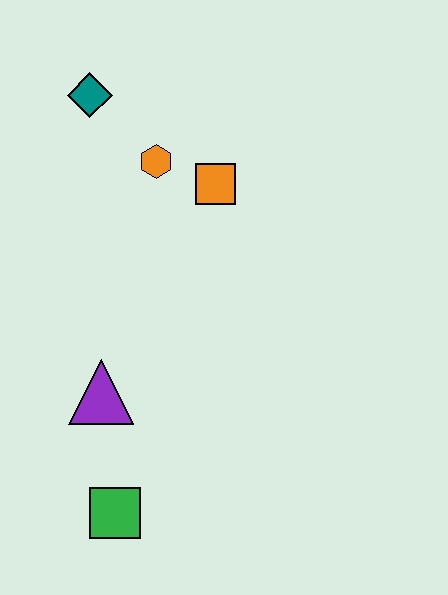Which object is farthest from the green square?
The teal diamond is farthest from the green square.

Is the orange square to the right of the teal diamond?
Yes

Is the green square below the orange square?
Yes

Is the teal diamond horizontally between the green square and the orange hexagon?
No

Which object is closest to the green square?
The purple triangle is closest to the green square.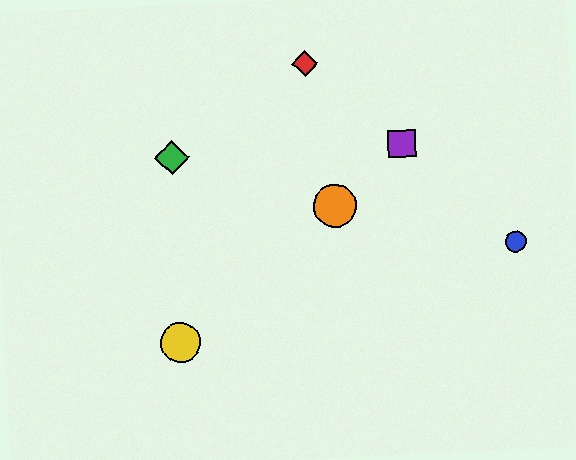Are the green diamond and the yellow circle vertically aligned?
Yes, both are at x≈172.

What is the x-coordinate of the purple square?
The purple square is at x≈402.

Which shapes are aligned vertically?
The green diamond, the yellow circle are aligned vertically.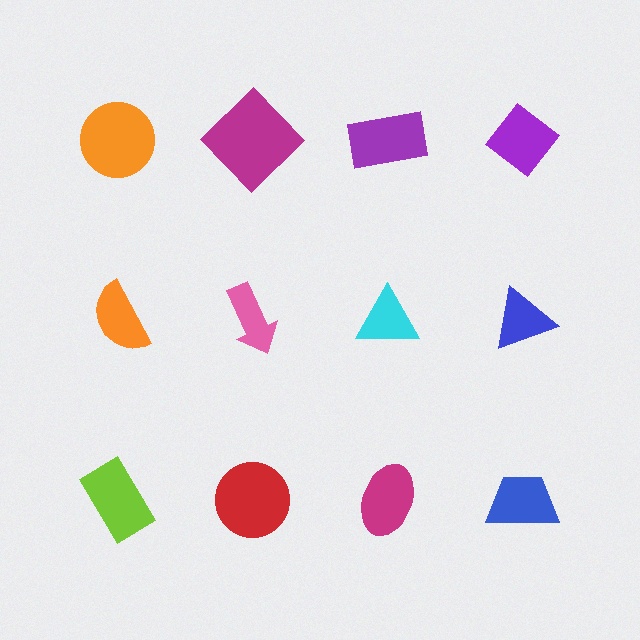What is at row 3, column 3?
A magenta ellipse.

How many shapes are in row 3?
4 shapes.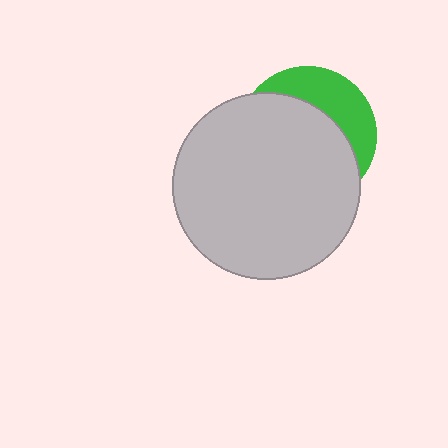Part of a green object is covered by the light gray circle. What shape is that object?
It is a circle.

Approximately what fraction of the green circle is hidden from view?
Roughly 68% of the green circle is hidden behind the light gray circle.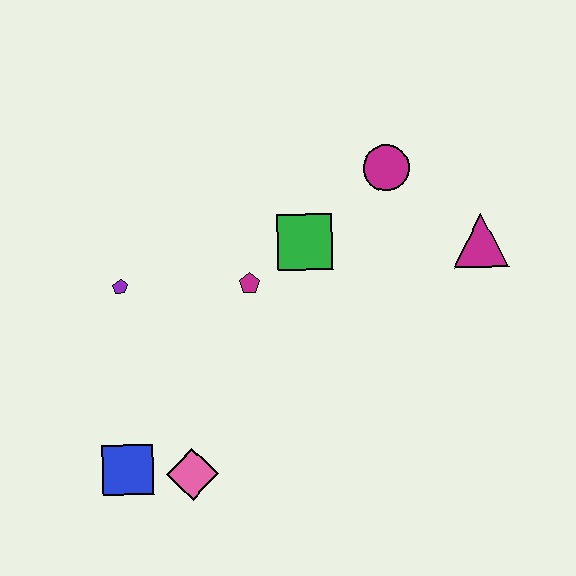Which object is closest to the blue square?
The pink diamond is closest to the blue square.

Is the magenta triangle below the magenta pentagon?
No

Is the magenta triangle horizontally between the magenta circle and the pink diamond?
No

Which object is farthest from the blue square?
The magenta triangle is farthest from the blue square.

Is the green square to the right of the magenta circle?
No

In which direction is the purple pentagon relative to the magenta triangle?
The purple pentagon is to the left of the magenta triangle.